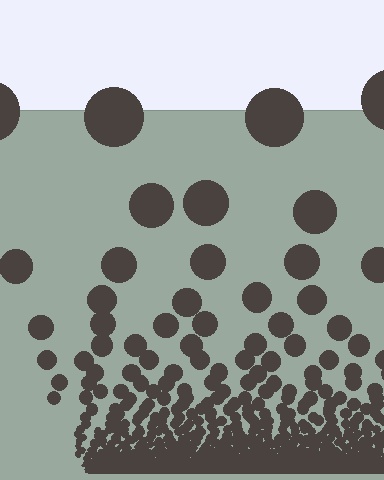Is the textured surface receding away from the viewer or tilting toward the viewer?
The surface appears to tilt toward the viewer. Texture elements get larger and sparser toward the top.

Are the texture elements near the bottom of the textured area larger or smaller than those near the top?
Smaller. The gradient is inverted — elements near the bottom are smaller and denser.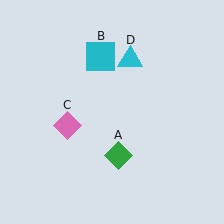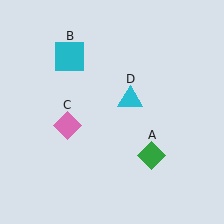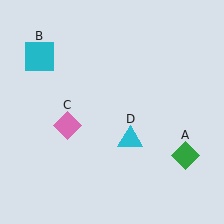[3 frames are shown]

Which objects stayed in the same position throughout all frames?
Pink diamond (object C) remained stationary.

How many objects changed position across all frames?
3 objects changed position: green diamond (object A), cyan square (object B), cyan triangle (object D).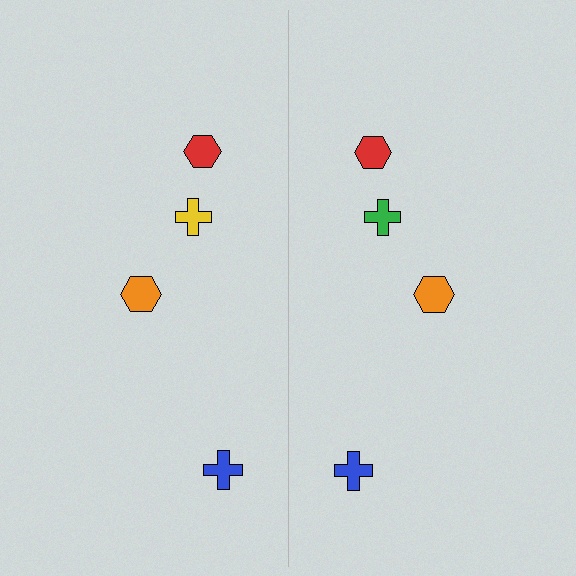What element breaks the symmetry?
The green cross on the right side breaks the symmetry — its mirror counterpart is yellow.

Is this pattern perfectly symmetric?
No, the pattern is not perfectly symmetric. The green cross on the right side breaks the symmetry — its mirror counterpart is yellow.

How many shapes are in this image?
There are 8 shapes in this image.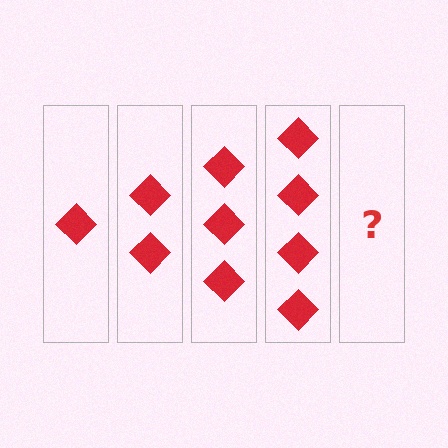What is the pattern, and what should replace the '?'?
The pattern is that each step adds one more diamond. The '?' should be 5 diamonds.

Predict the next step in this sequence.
The next step is 5 diamonds.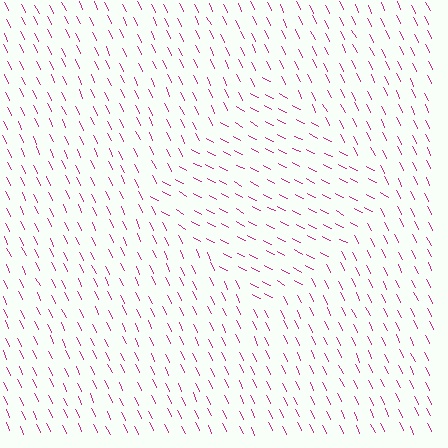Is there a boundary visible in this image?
Yes, there is a texture boundary formed by a change in line orientation.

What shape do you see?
I see a diamond.